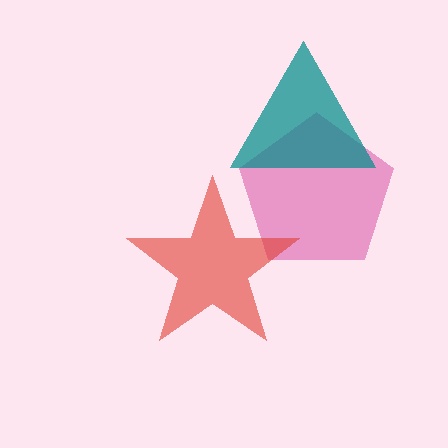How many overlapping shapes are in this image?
There are 3 overlapping shapes in the image.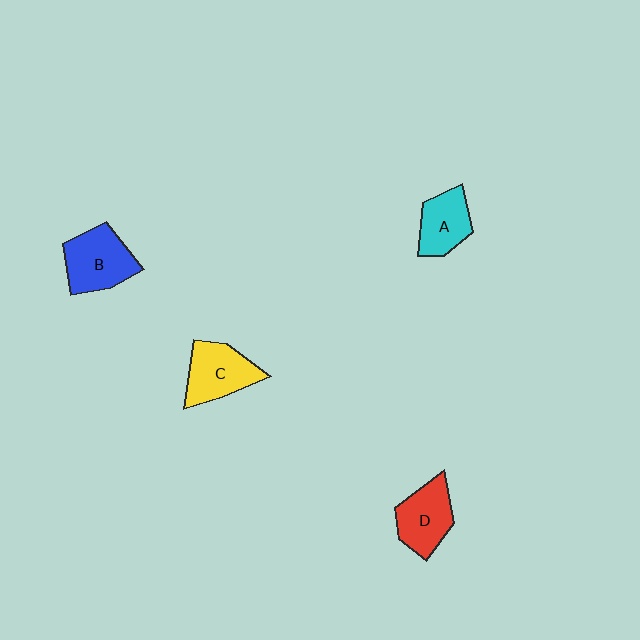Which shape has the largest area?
Shape B (blue).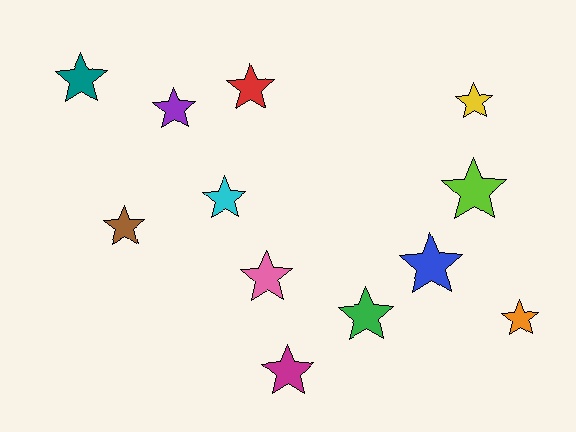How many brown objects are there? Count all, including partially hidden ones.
There is 1 brown object.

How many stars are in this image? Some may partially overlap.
There are 12 stars.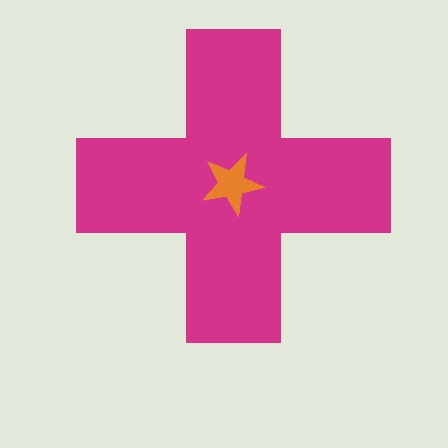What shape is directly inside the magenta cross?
The orange star.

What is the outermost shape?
The magenta cross.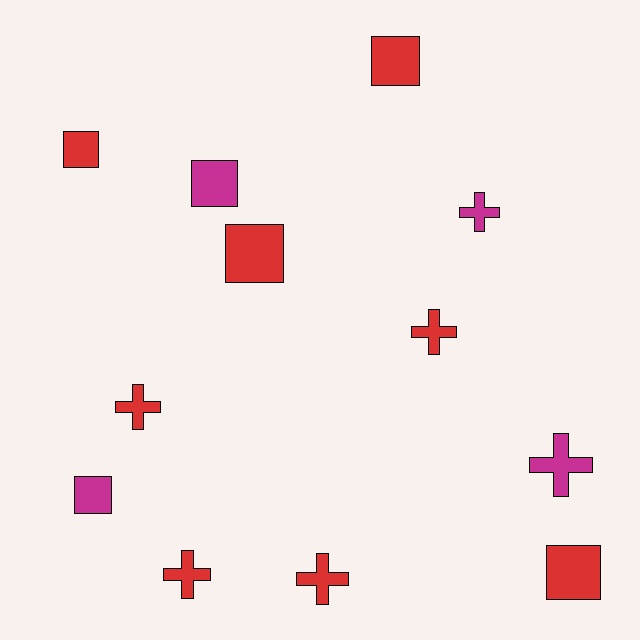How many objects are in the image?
There are 12 objects.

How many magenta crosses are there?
There are 2 magenta crosses.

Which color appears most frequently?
Red, with 8 objects.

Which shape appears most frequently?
Cross, with 6 objects.